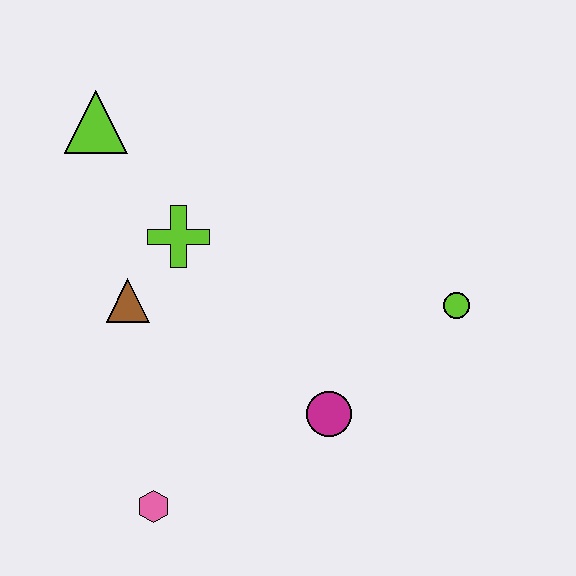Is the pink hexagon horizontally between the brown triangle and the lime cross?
Yes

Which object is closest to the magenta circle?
The lime circle is closest to the magenta circle.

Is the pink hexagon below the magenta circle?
Yes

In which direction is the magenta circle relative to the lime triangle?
The magenta circle is below the lime triangle.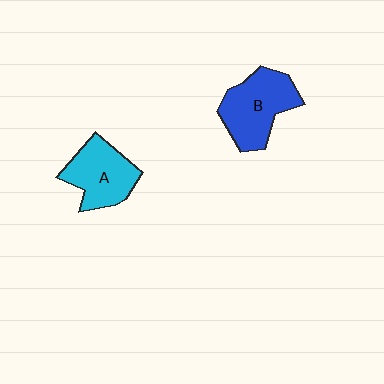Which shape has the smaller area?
Shape A (cyan).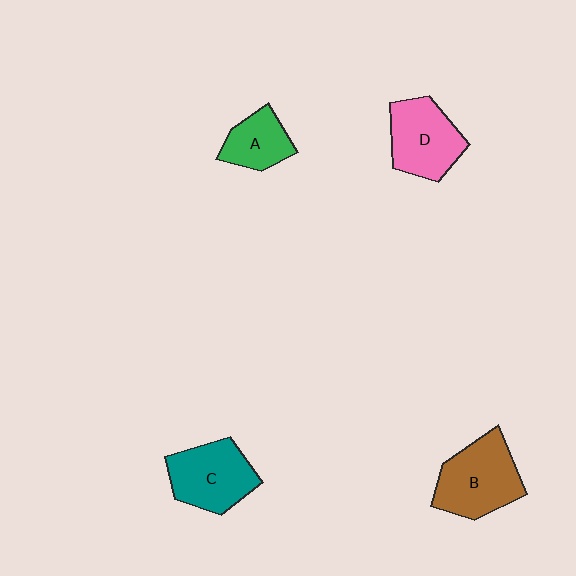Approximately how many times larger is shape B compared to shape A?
Approximately 1.7 times.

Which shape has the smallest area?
Shape A (green).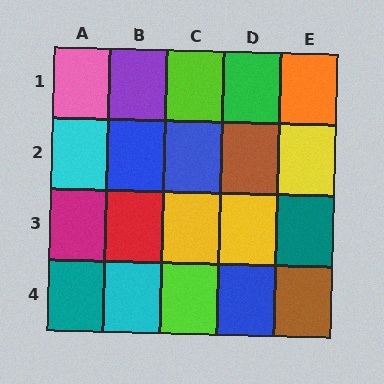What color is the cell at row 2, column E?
Yellow.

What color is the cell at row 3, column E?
Teal.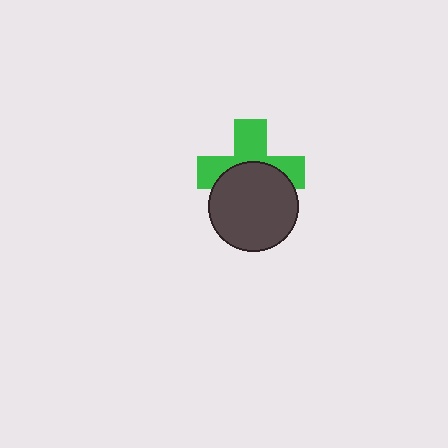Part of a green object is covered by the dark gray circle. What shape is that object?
It is a cross.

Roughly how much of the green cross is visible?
About half of it is visible (roughly 51%).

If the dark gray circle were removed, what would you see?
You would see the complete green cross.